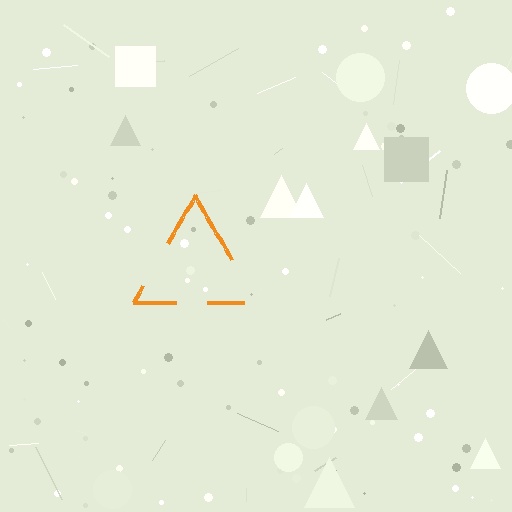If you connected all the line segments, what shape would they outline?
They would outline a triangle.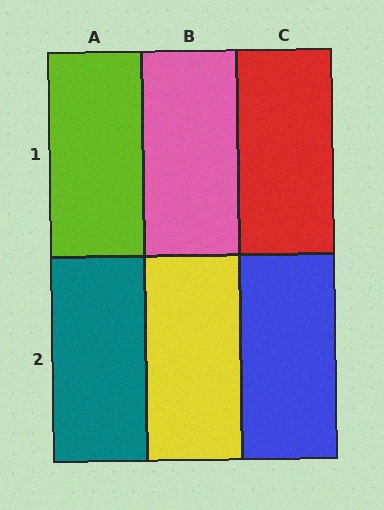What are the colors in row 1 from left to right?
Lime, pink, red.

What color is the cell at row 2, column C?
Blue.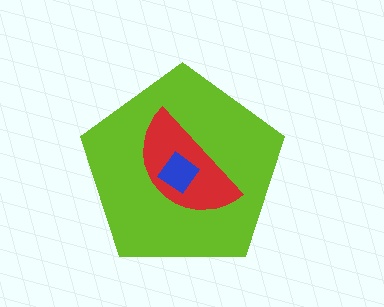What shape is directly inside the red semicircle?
The blue diamond.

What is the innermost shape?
The blue diamond.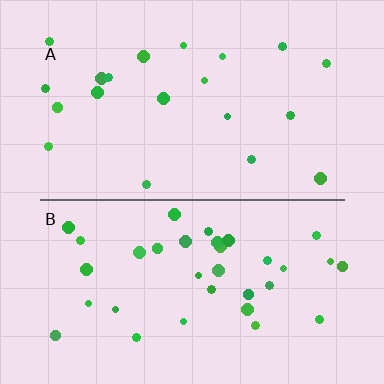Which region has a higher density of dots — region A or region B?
B (the bottom).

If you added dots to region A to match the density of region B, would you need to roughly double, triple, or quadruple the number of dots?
Approximately double.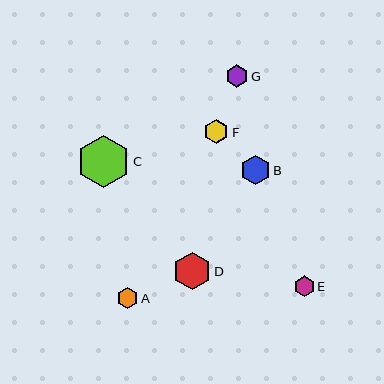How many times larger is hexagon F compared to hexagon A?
Hexagon F is approximately 1.2 times the size of hexagon A.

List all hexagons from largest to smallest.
From largest to smallest: C, D, B, F, G, A, E.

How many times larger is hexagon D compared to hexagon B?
Hexagon D is approximately 1.3 times the size of hexagon B.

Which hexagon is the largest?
Hexagon C is the largest with a size of approximately 53 pixels.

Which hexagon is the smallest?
Hexagon E is the smallest with a size of approximately 21 pixels.